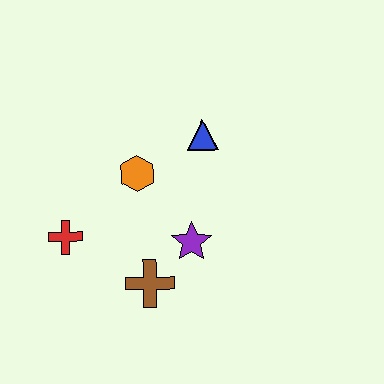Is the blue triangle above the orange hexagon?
Yes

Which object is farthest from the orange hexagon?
The brown cross is farthest from the orange hexagon.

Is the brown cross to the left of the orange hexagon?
No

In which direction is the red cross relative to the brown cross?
The red cross is to the left of the brown cross.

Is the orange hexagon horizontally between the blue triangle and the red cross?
Yes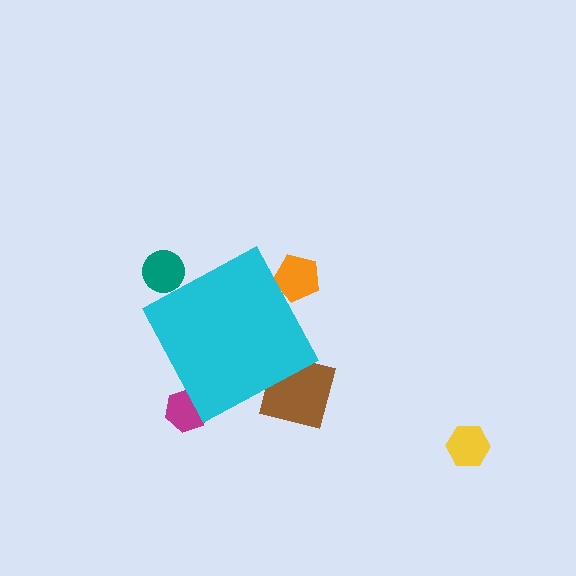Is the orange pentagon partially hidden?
Yes, the orange pentagon is partially hidden behind the cyan diamond.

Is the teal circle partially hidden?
Yes, the teal circle is partially hidden behind the cyan diamond.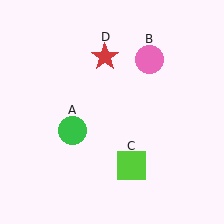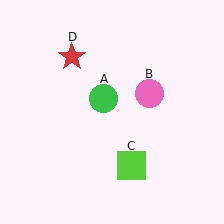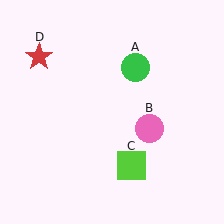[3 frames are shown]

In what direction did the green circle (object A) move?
The green circle (object A) moved up and to the right.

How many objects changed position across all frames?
3 objects changed position: green circle (object A), pink circle (object B), red star (object D).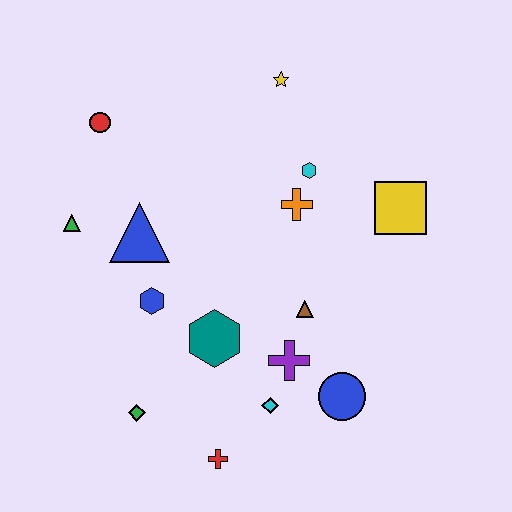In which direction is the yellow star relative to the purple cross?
The yellow star is above the purple cross.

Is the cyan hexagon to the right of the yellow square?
No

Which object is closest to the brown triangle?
The purple cross is closest to the brown triangle.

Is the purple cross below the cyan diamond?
No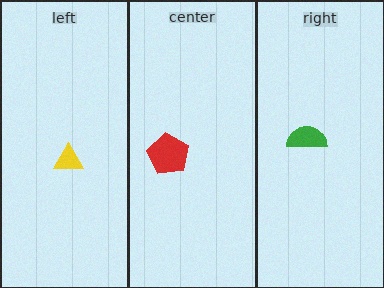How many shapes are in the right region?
1.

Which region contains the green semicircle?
The right region.